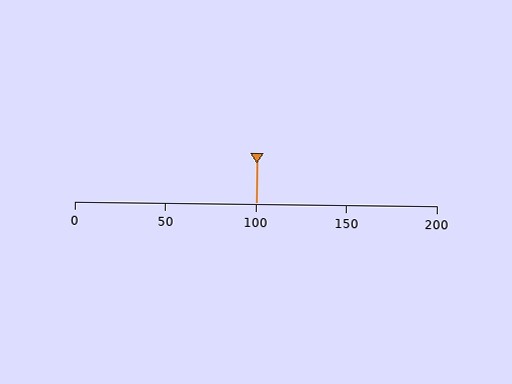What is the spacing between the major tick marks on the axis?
The major ticks are spaced 50 apart.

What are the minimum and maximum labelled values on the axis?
The axis runs from 0 to 200.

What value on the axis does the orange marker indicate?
The marker indicates approximately 100.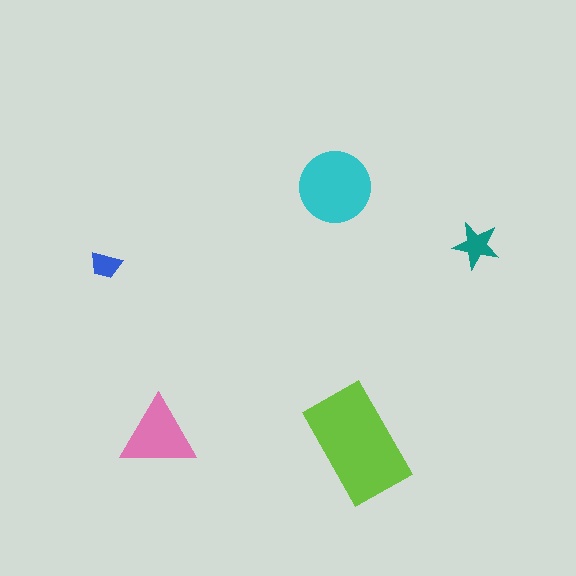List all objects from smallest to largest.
The blue trapezoid, the teal star, the pink triangle, the cyan circle, the lime rectangle.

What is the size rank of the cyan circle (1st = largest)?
2nd.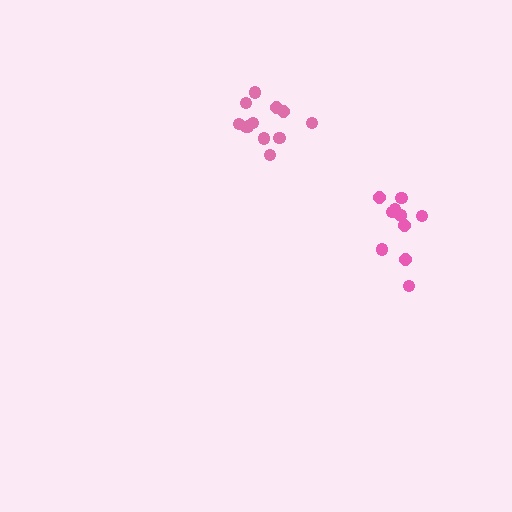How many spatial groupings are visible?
There are 2 spatial groupings.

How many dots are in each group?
Group 1: 11 dots, Group 2: 12 dots (23 total).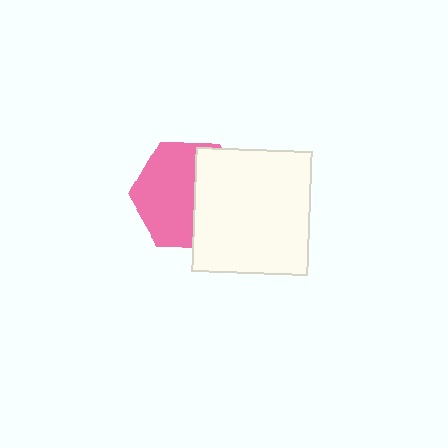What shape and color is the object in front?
The object in front is a white rectangle.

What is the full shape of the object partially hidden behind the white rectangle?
The partially hidden object is a pink hexagon.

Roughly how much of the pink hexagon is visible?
About half of it is visible (roughly 58%).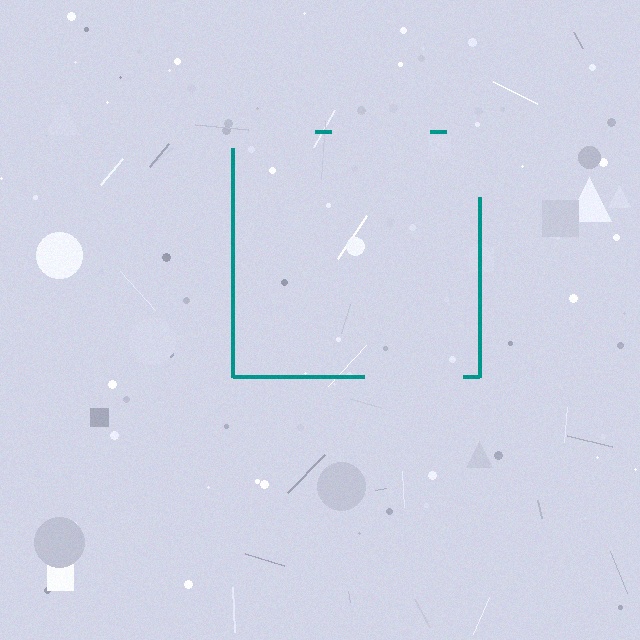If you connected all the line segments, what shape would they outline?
They would outline a square.